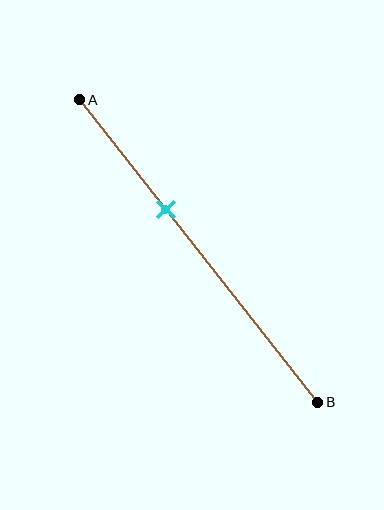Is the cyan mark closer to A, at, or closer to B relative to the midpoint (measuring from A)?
The cyan mark is closer to point A than the midpoint of segment AB.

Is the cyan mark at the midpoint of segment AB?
No, the mark is at about 35% from A, not at the 50% midpoint.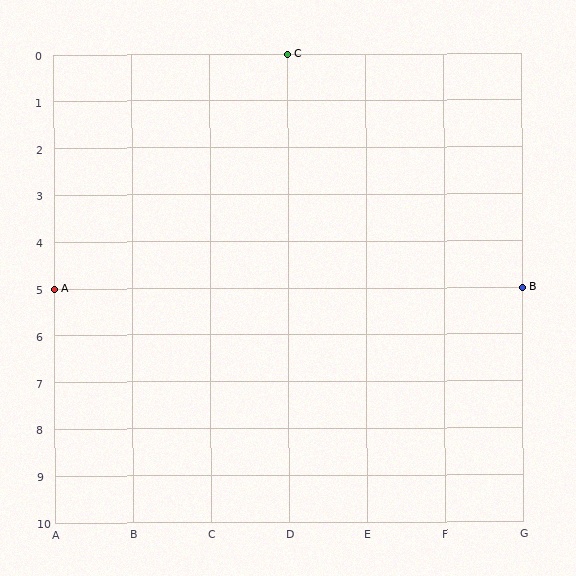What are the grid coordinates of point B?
Point B is at grid coordinates (G, 5).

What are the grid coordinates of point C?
Point C is at grid coordinates (D, 0).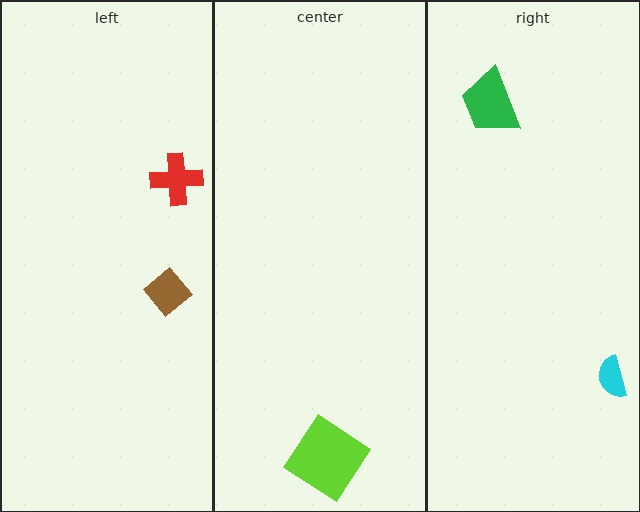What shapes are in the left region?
The brown diamond, the red cross.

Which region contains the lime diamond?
The center region.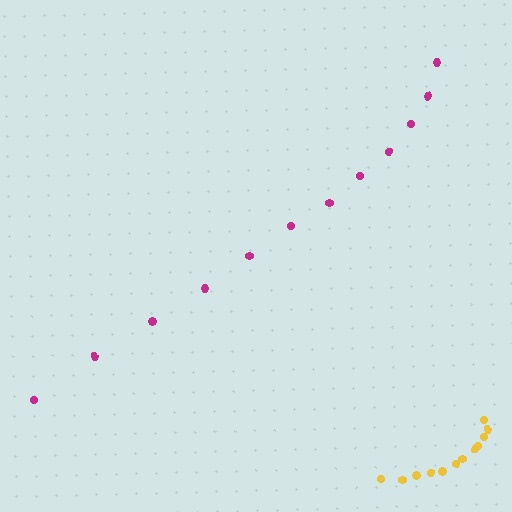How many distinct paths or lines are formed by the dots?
There are 2 distinct paths.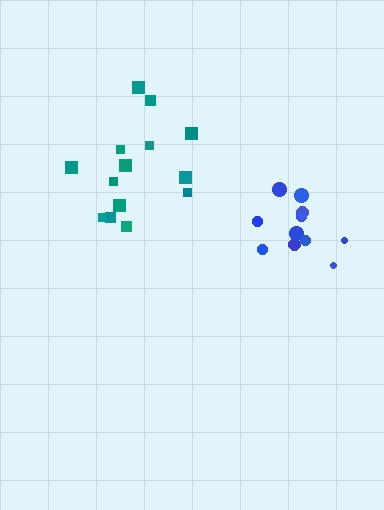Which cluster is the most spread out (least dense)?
Teal.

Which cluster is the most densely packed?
Blue.